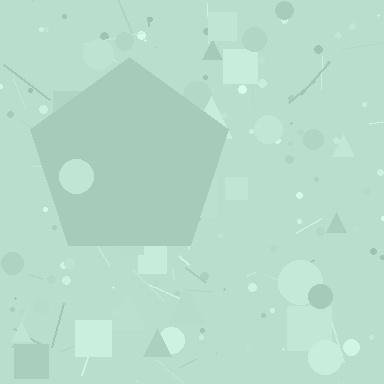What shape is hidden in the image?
A pentagon is hidden in the image.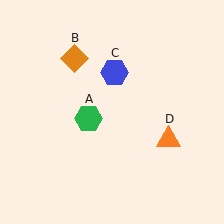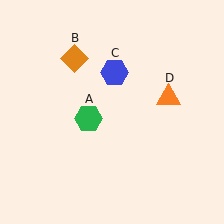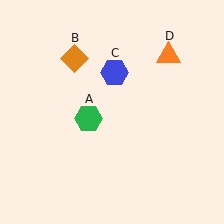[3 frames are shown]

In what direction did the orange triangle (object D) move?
The orange triangle (object D) moved up.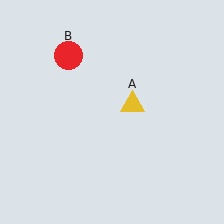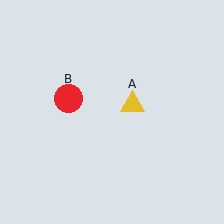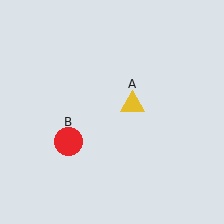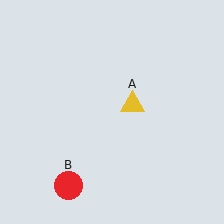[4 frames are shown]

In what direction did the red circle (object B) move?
The red circle (object B) moved down.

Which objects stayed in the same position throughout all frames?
Yellow triangle (object A) remained stationary.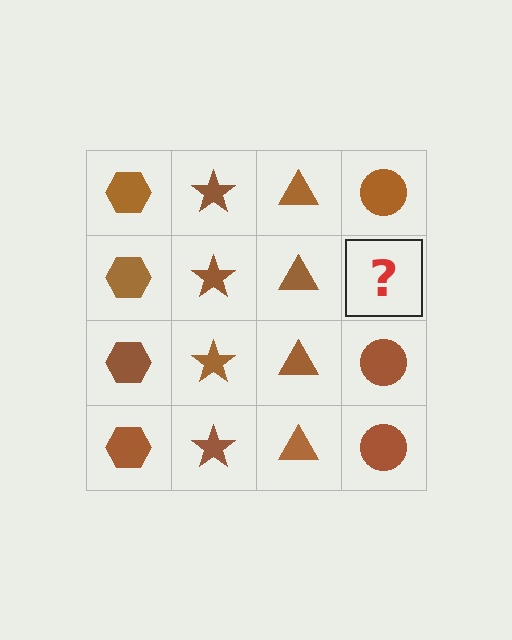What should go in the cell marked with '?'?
The missing cell should contain a brown circle.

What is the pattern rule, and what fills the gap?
The rule is that each column has a consistent shape. The gap should be filled with a brown circle.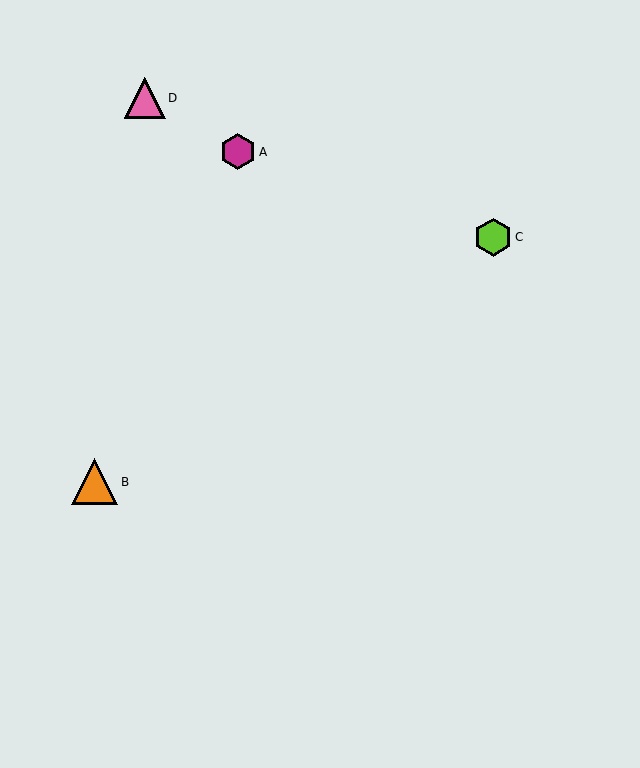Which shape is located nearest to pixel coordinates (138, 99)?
The pink triangle (labeled D) at (145, 98) is nearest to that location.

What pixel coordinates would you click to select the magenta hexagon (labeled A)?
Click at (238, 152) to select the magenta hexagon A.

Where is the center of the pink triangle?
The center of the pink triangle is at (145, 98).